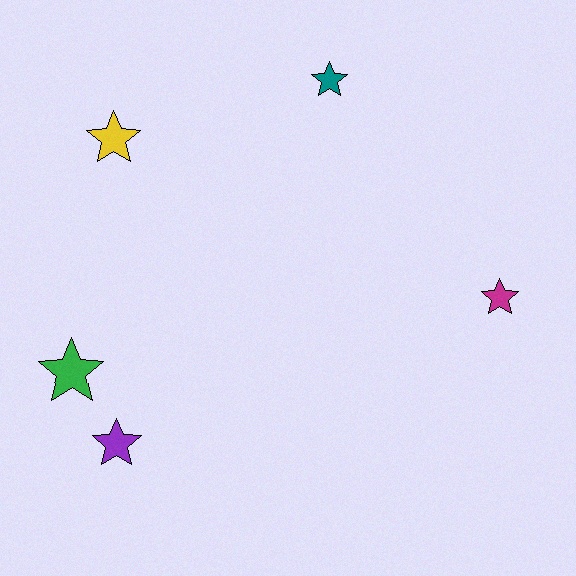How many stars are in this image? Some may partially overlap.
There are 5 stars.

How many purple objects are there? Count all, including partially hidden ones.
There is 1 purple object.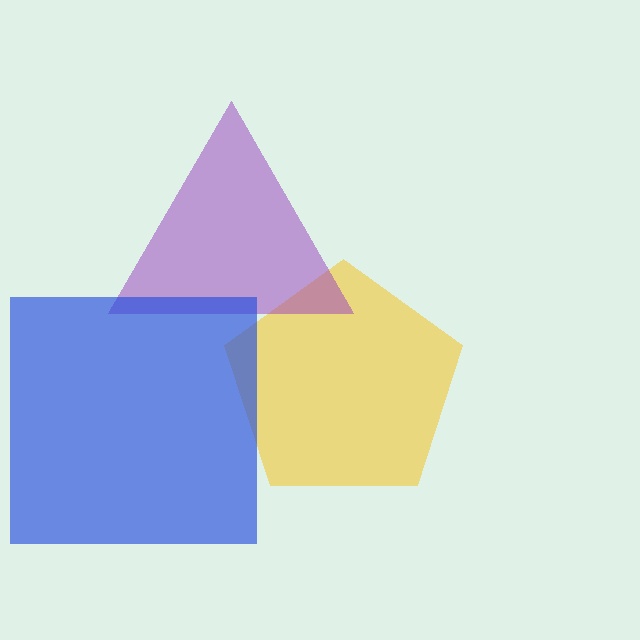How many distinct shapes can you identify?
There are 3 distinct shapes: a yellow pentagon, a purple triangle, a blue square.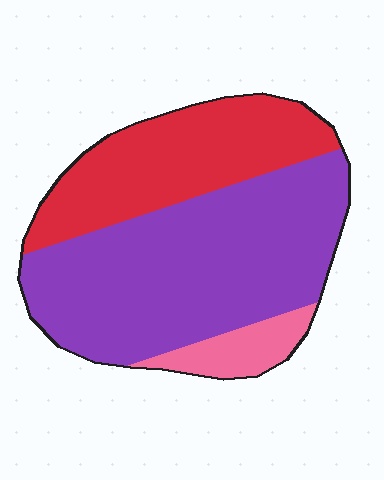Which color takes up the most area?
Purple, at roughly 60%.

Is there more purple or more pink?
Purple.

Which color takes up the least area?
Pink, at roughly 10%.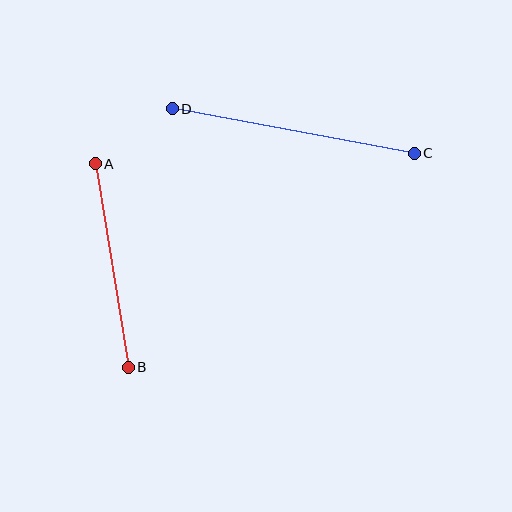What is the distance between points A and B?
The distance is approximately 206 pixels.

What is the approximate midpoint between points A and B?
The midpoint is at approximately (112, 265) pixels.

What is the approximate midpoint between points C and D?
The midpoint is at approximately (293, 131) pixels.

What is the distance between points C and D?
The distance is approximately 246 pixels.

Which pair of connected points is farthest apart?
Points C and D are farthest apart.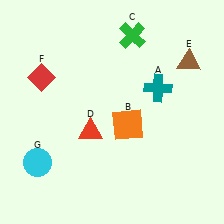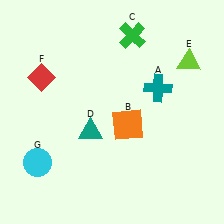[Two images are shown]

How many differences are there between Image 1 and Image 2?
There are 2 differences between the two images.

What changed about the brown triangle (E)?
In Image 1, E is brown. In Image 2, it changed to lime.